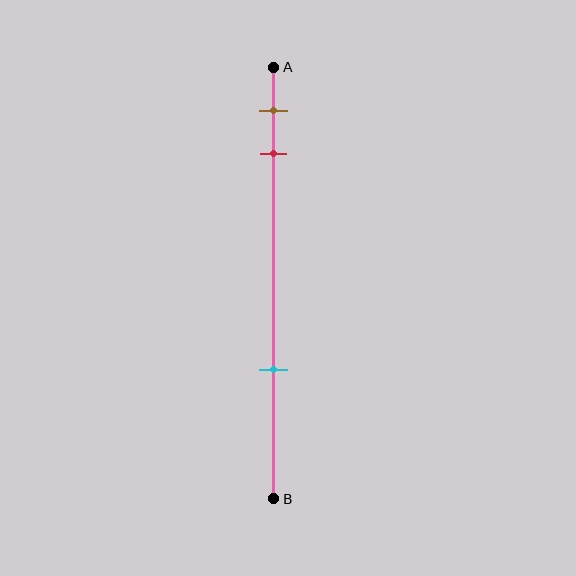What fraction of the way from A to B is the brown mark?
The brown mark is approximately 10% (0.1) of the way from A to B.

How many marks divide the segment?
There are 3 marks dividing the segment.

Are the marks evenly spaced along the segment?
No, the marks are not evenly spaced.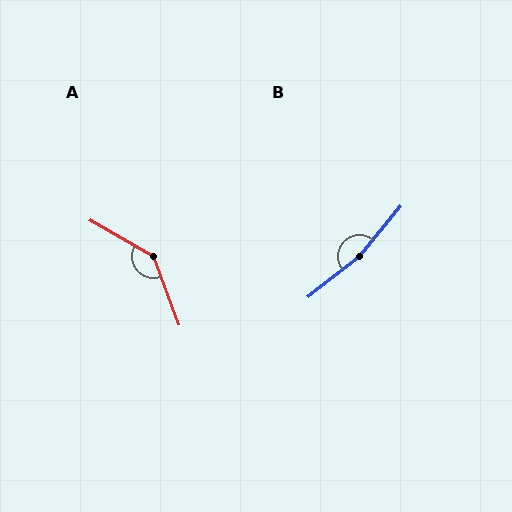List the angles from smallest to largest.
A (140°), B (168°).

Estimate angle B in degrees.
Approximately 168 degrees.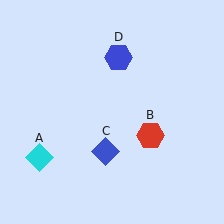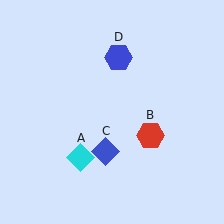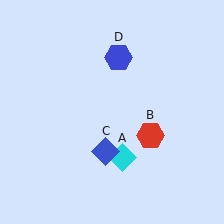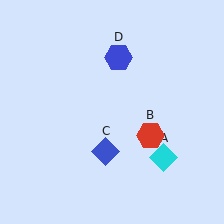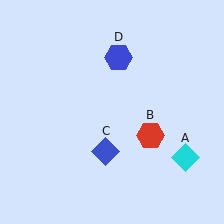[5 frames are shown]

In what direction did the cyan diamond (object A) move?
The cyan diamond (object A) moved right.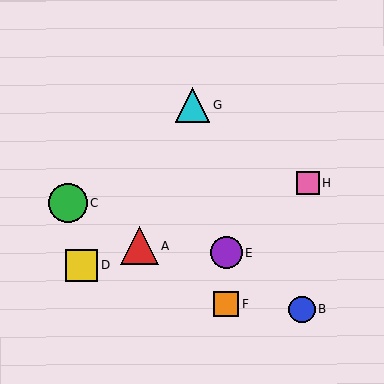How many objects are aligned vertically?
2 objects (E, F) are aligned vertically.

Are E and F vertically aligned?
Yes, both are at x≈227.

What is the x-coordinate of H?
Object H is at x≈308.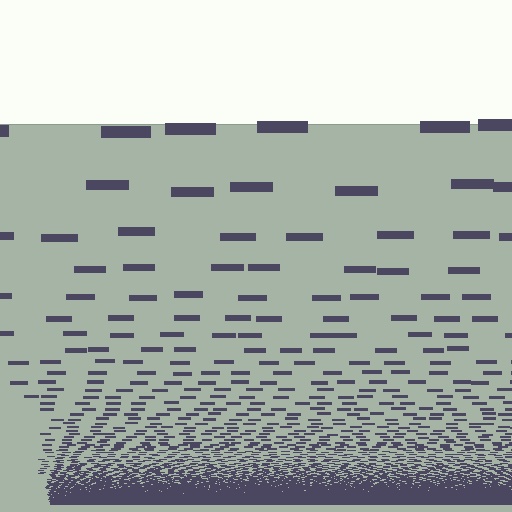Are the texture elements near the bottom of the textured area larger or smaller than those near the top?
Smaller. The gradient is inverted — elements near the bottom are smaller and denser.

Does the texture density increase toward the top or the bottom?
Density increases toward the bottom.